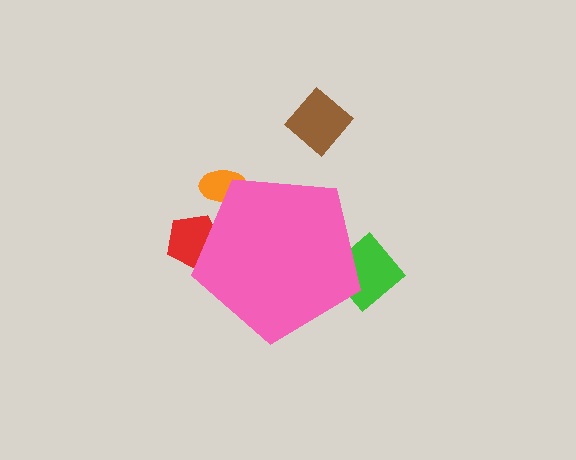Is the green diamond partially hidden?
Yes, the green diamond is partially hidden behind the pink pentagon.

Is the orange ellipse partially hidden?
Yes, the orange ellipse is partially hidden behind the pink pentagon.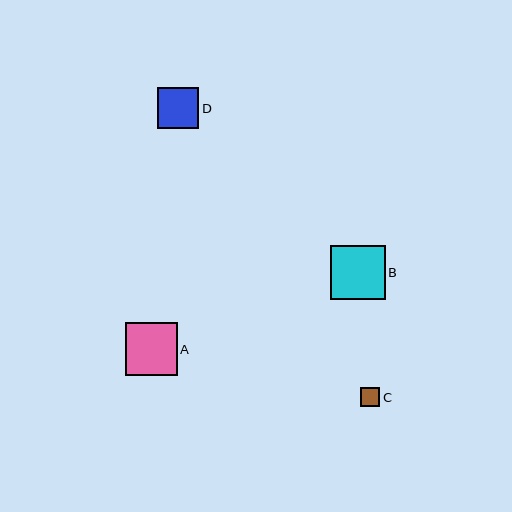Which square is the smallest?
Square C is the smallest with a size of approximately 20 pixels.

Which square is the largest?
Square B is the largest with a size of approximately 55 pixels.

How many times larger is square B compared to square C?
Square B is approximately 2.8 times the size of square C.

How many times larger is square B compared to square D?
Square B is approximately 1.3 times the size of square D.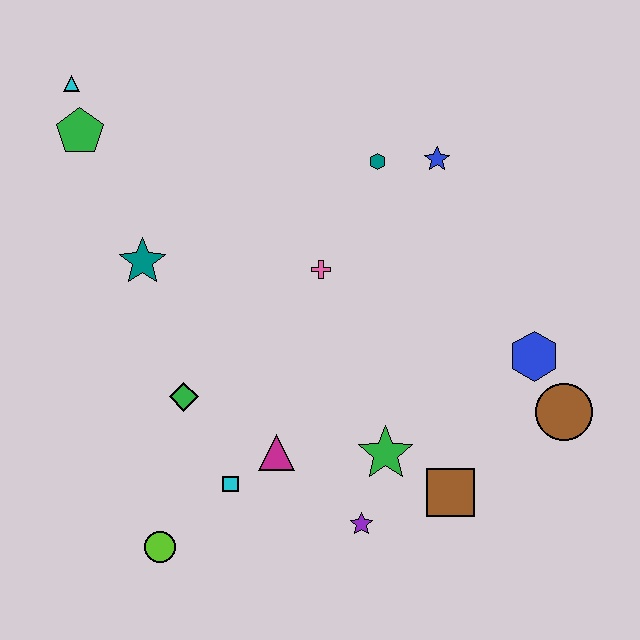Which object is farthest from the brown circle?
The cyan triangle is farthest from the brown circle.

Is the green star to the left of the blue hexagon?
Yes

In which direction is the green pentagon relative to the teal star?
The green pentagon is above the teal star.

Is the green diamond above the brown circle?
Yes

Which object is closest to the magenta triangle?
The cyan square is closest to the magenta triangle.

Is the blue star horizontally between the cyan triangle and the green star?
No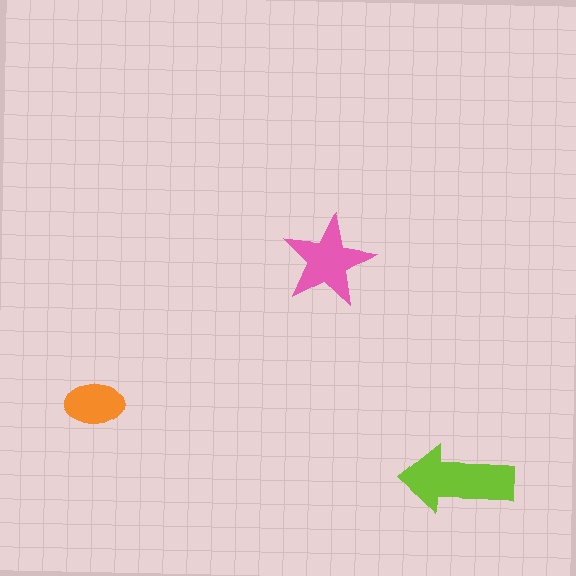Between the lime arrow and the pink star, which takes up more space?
The lime arrow.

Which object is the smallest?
The orange ellipse.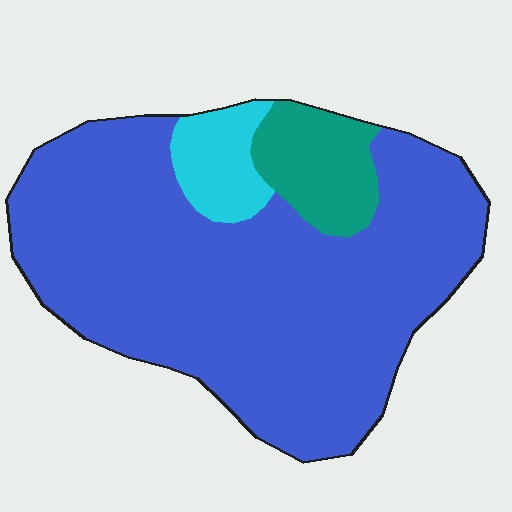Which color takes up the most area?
Blue, at roughly 80%.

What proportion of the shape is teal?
Teal covers 11% of the shape.